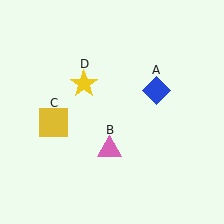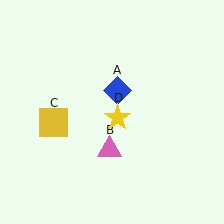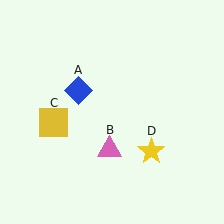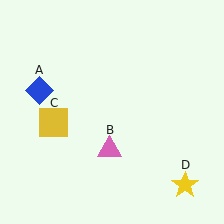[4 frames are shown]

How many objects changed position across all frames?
2 objects changed position: blue diamond (object A), yellow star (object D).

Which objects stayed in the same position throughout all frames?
Pink triangle (object B) and yellow square (object C) remained stationary.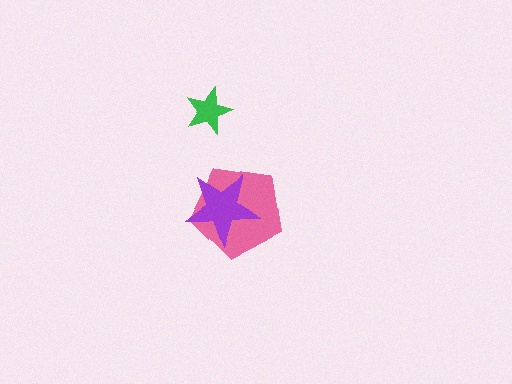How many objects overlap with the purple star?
1 object overlaps with the purple star.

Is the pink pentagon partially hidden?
Yes, it is partially covered by another shape.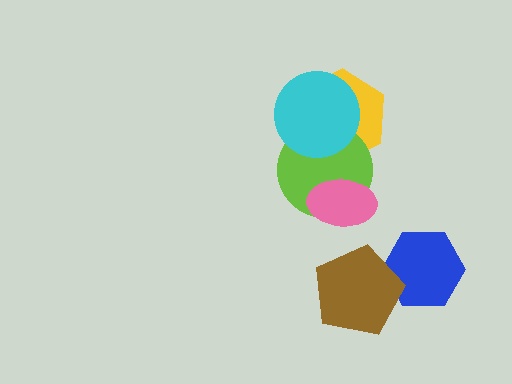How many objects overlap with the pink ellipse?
1 object overlaps with the pink ellipse.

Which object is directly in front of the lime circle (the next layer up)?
The pink ellipse is directly in front of the lime circle.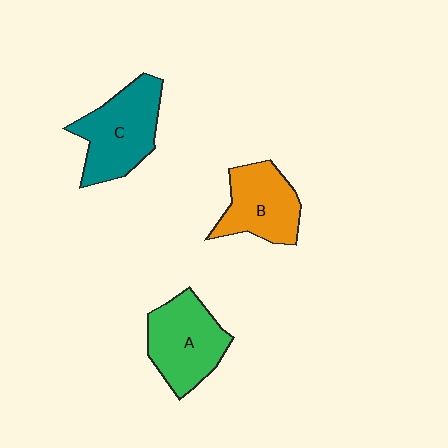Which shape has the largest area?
Shape C (teal).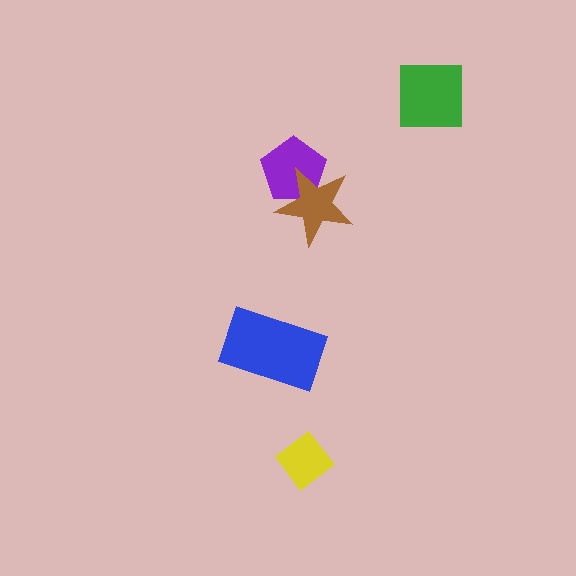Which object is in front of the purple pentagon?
The brown star is in front of the purple pentagon.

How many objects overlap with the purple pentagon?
1 object overlaps with the purple pentagon.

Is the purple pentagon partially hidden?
Yes, it is partially covered by another shape.